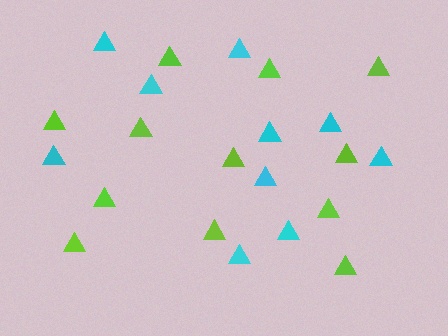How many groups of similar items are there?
There are 2 groups: one group of lime triangles (12) and one group of cyan triangles (10).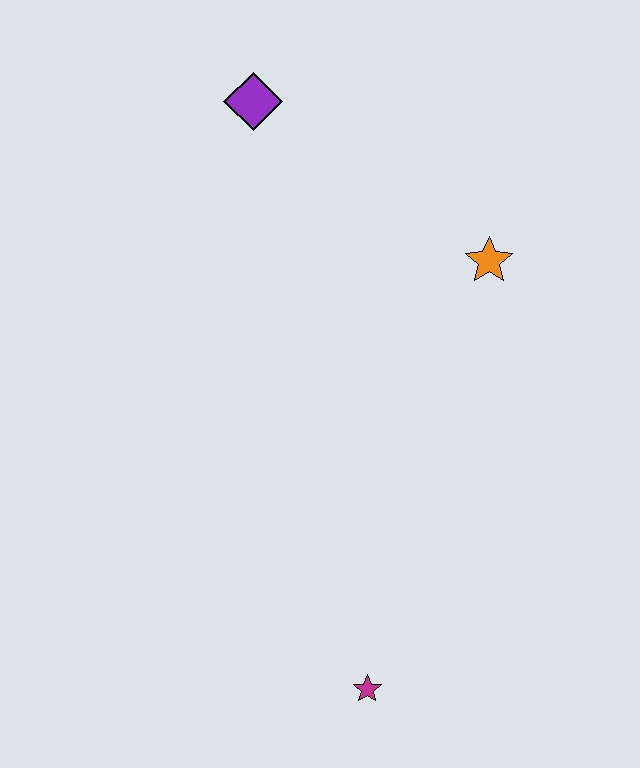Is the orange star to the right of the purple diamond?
Yes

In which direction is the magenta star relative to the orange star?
The magenta star is below the orange star.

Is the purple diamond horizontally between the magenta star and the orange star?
No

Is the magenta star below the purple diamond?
Yes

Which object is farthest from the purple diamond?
The magenta star is farthest from the purple diamond.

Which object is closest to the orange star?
The purple diamond is closest to the orange star.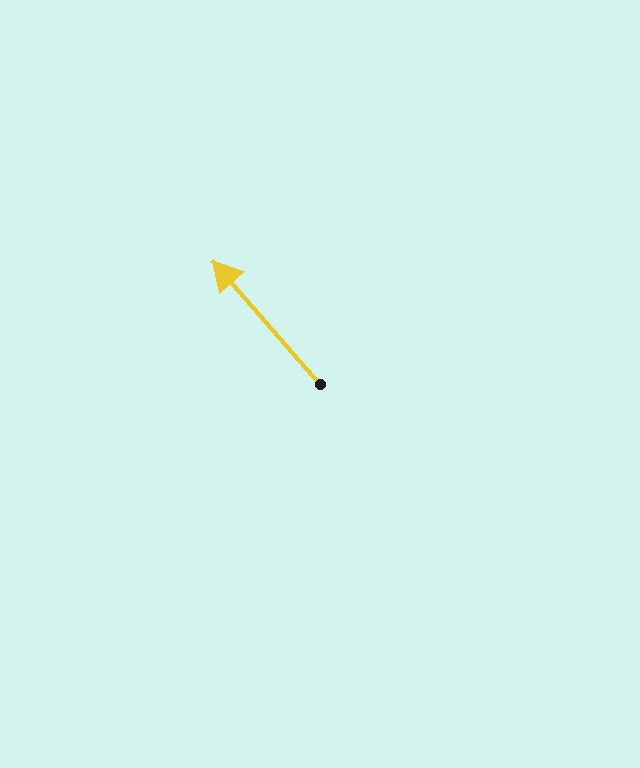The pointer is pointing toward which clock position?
Roughly 11 o'clock.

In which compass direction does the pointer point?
Northwest.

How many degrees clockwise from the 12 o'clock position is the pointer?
Approximately 319 degrees.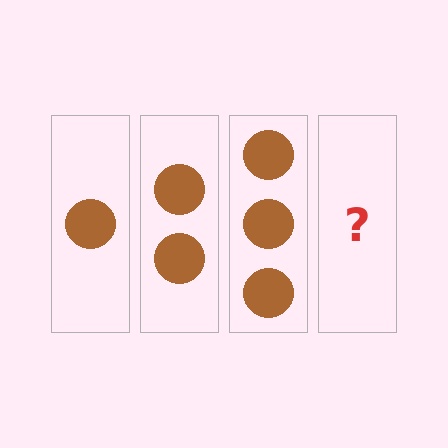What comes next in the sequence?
The next element should be 4 circles.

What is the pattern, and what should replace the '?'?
The pattern is that each step adds one more circle. The '?' should be 4 circles.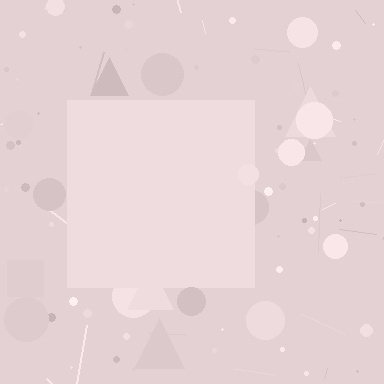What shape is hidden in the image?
A square is hidden in the image.